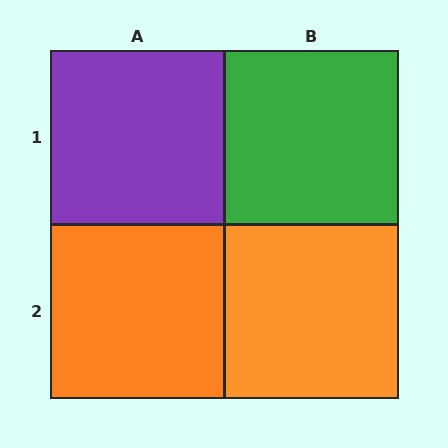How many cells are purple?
1 cell is purple.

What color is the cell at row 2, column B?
Orange.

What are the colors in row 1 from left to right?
Purple, green.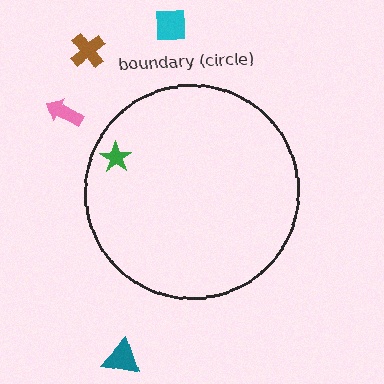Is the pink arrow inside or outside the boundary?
Outside.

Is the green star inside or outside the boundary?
Inside.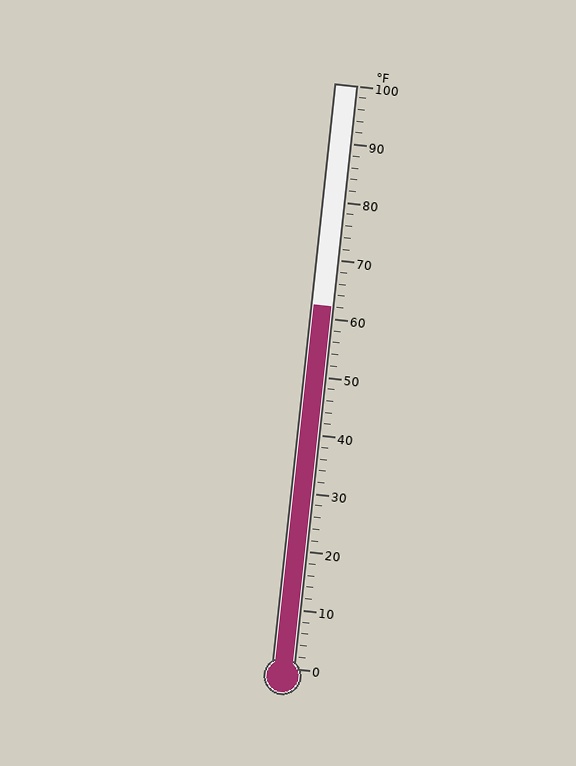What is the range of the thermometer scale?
The thermometer scale ranges from 0°F to 100°F.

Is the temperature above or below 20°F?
The temperature is above 20°F.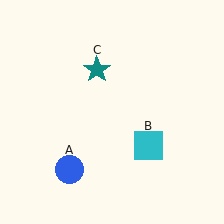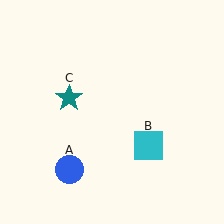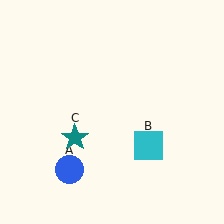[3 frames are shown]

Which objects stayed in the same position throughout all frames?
Blue circle (object A) and cyan square (object B) remained stationary.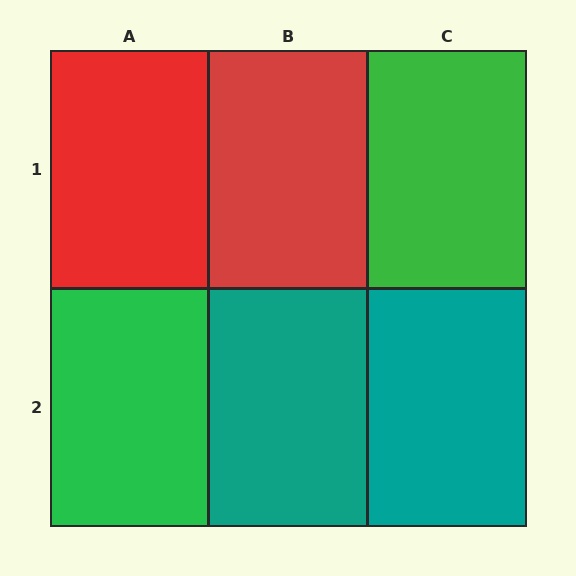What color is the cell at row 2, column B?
Teal.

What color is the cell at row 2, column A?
Green.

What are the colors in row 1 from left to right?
Red, red, green.